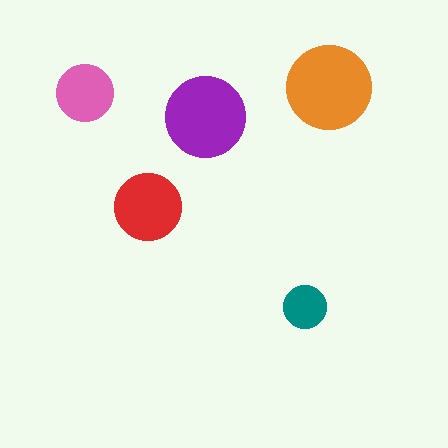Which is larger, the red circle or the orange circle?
The orange one.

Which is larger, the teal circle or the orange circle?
The orange one.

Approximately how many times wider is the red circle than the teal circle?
About 1.5 times wider.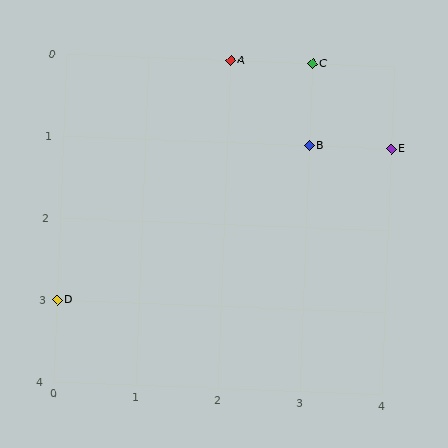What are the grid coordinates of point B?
Point B is at grid coordinates (3, 1).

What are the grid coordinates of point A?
Point A is at grid coordinates (2, 0).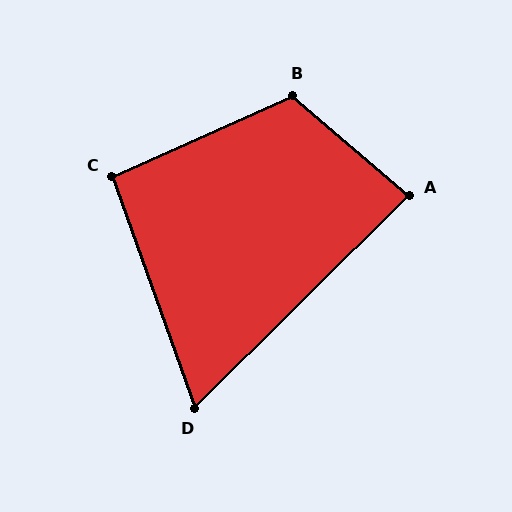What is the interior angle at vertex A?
Approximately 85 degrees (approximately right).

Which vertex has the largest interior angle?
B, at approximately 115 degrees.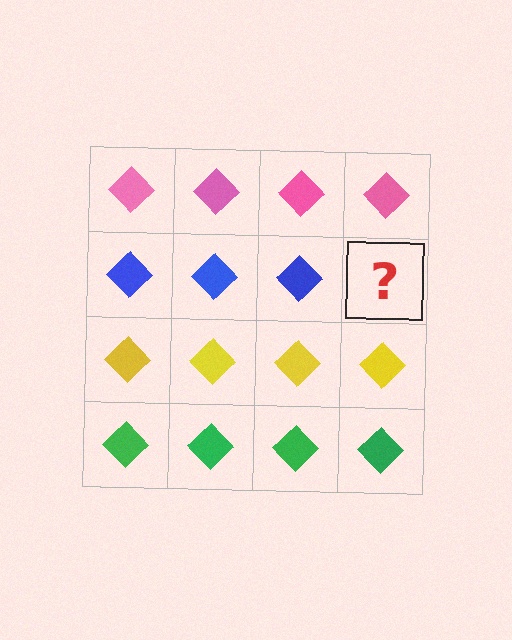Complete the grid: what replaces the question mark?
The question mark should be replaced with a blue diamond.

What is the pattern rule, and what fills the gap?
The rule is that each row has a consistent color. The gap should be filled with a blue diamond.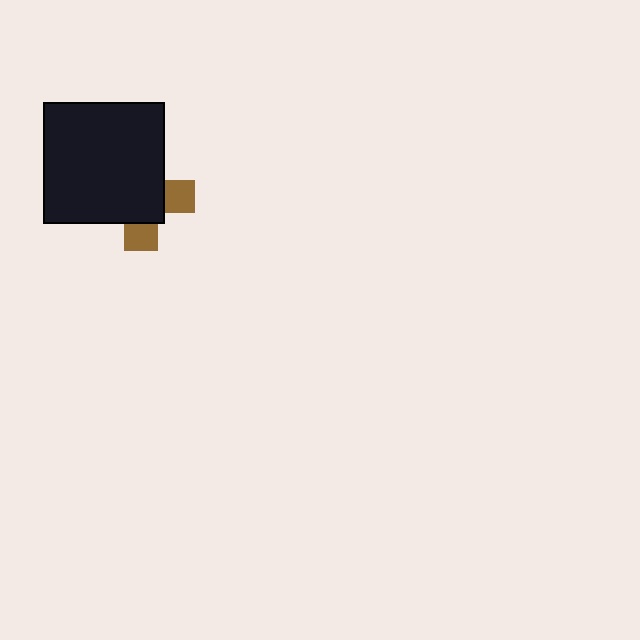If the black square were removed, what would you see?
You would see the complete brown cross.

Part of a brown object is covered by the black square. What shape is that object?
It is a cross.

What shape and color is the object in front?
The object in front is a black square.